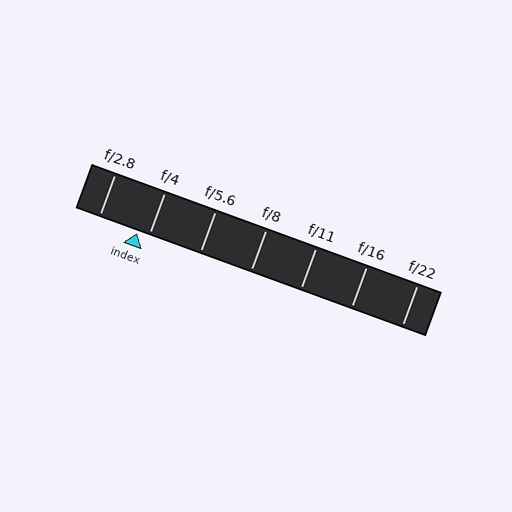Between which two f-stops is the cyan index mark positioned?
The index mark is between f/2.8 and f/4.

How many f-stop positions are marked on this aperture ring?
There are 7 f-stop positions marked.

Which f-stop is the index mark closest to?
The index mark is closest to f/4.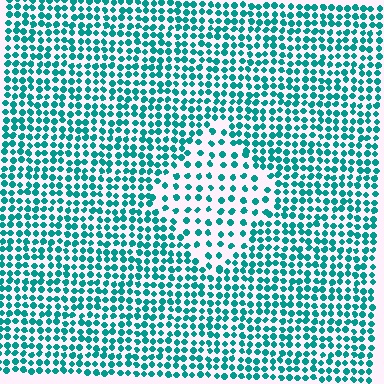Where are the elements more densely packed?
The elements are more densely packed outside the diamond boundary.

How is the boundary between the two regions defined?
The boundary is defined by a change in element density (approximately 2.0x ratio). All elements are the same color, size, and shape.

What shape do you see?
I see a diamond.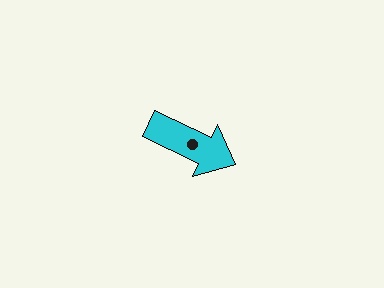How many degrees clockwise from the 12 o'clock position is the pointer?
Approximately 115 degrees.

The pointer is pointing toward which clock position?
Roughly 4 o'clock.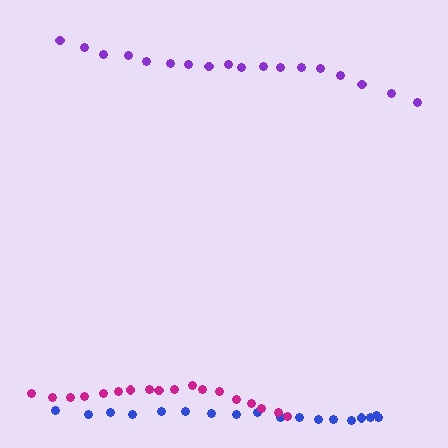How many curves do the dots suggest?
There are 3 distinct paths.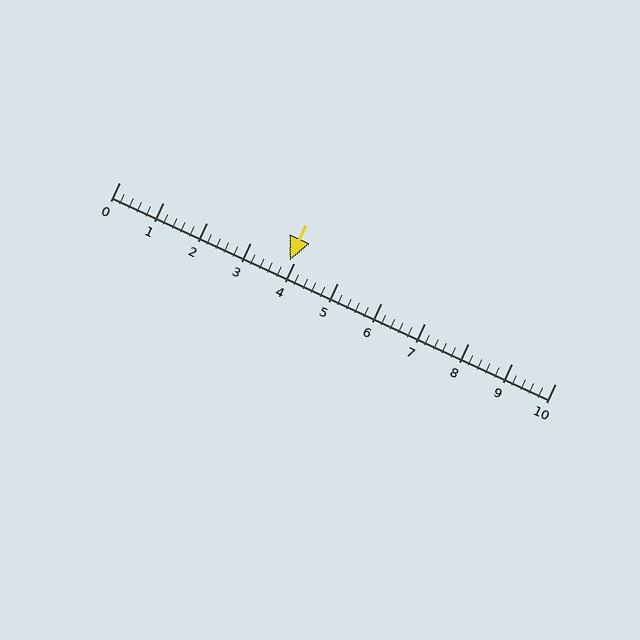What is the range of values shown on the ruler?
The ruler shows values from 0 to 10.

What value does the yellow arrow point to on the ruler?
The yellow arrow points to approximately 3.9.